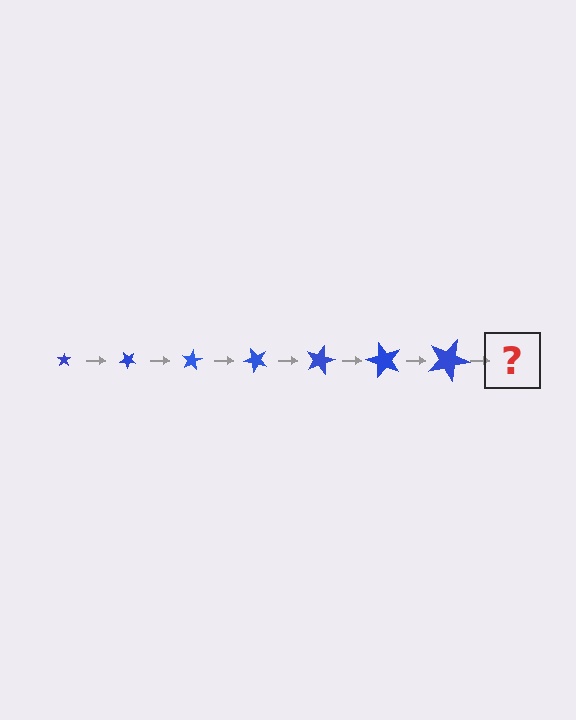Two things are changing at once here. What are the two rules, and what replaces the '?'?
The two rules are that the star grows larger each step and it rotates 40 degrees each step. The '?' should be a star, larger than the previous one and rotated 280 degrees from the start.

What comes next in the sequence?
The next element should be a star, larger than the previous one and rotated 280 degrees from the start.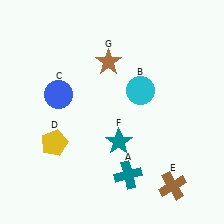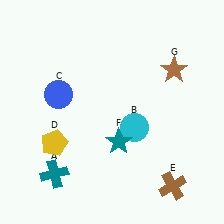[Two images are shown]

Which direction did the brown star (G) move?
The brown star (G) moved right.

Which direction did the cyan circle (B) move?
The cyan circle (B) moved down.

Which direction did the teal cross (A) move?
The teal cross (A) moved left.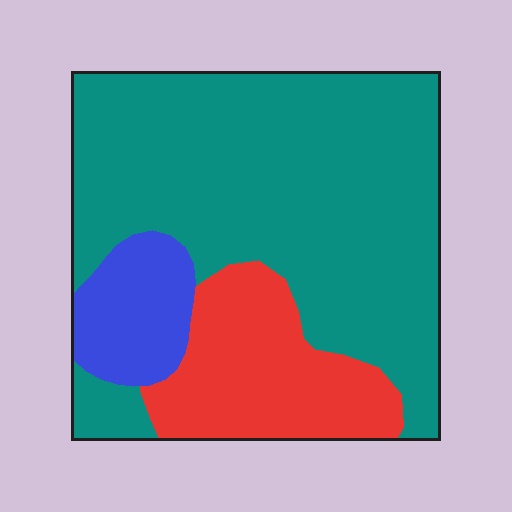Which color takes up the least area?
Blue, at roughly 10%.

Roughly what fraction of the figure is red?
Red covers around 20% of the figure.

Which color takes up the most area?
Teal, at roughly 65%.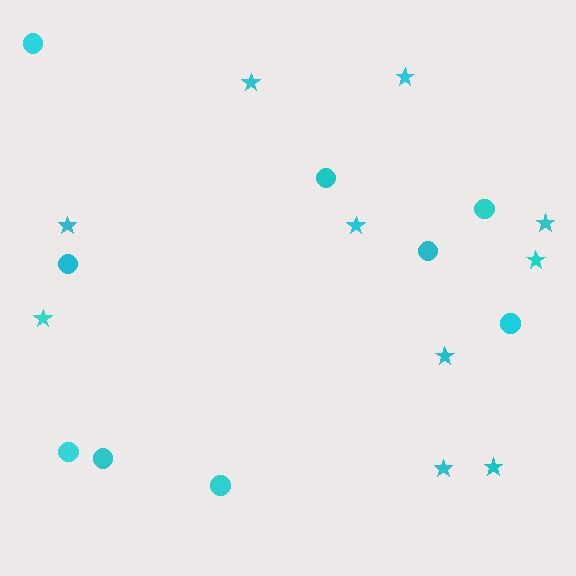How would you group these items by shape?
There are 2 groups: one group of stars (10) and one group of circles (9).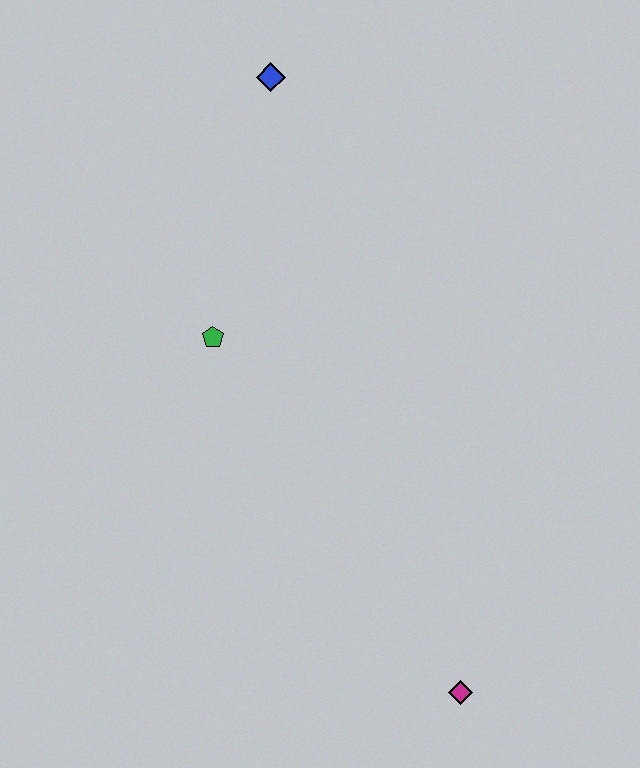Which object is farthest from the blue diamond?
The magenta diamond is farthest from the blue diamond.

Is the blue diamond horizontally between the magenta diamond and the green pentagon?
Yes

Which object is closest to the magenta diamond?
The green pentagon is closest to the magenta diamond.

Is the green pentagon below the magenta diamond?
No